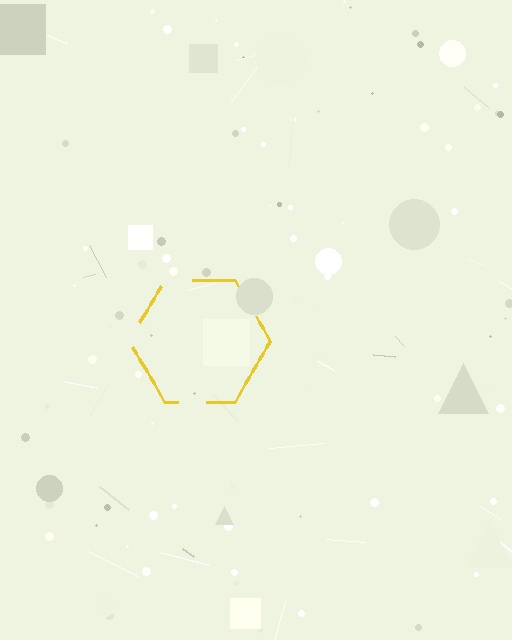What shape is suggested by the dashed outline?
The dashed outline suggests a hexagon.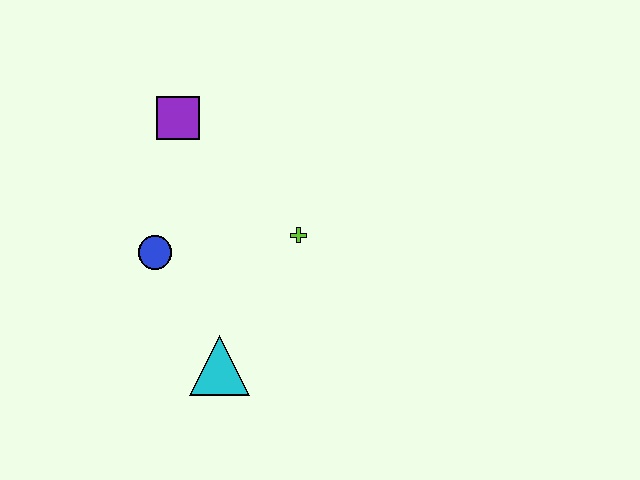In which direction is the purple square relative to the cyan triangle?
The purple square is above the cyan triangle.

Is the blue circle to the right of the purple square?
No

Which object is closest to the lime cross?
The blue circle is closest to the lime cross.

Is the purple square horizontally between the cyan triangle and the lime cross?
No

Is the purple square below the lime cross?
No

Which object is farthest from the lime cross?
The purple square is farthest from the lime cross.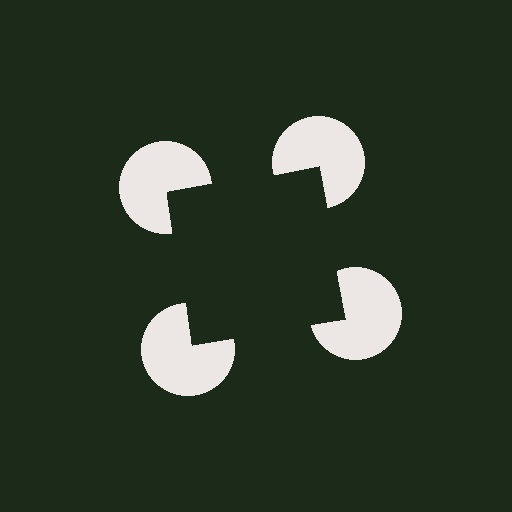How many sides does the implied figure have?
4 sides.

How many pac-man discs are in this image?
There are 4 — one at each vertex of the illusory square.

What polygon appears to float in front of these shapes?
An illusory square — its edges are inferred from the aligned wedge cuts in the pac-man discs, not physically drawn.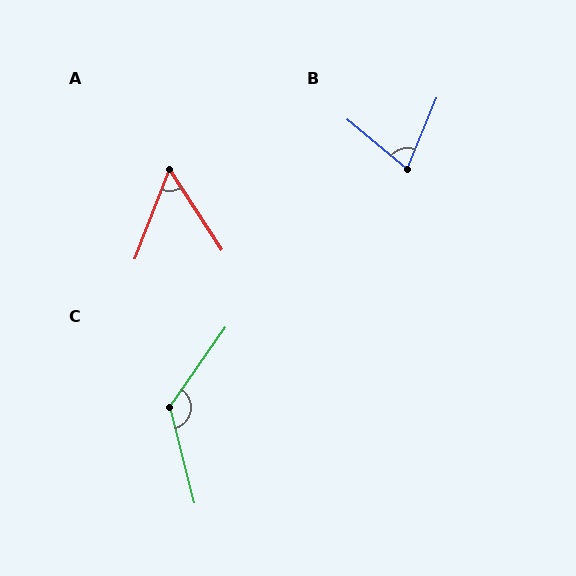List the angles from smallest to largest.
A (54°), B (73°), C (131°).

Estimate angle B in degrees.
Approximately 73 degrees.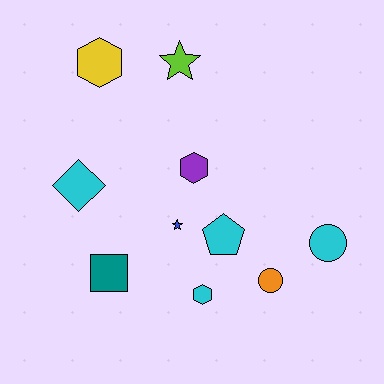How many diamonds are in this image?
There is 1 diamond.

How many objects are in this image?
There are 10 objects.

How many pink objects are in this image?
There are no pink objects.